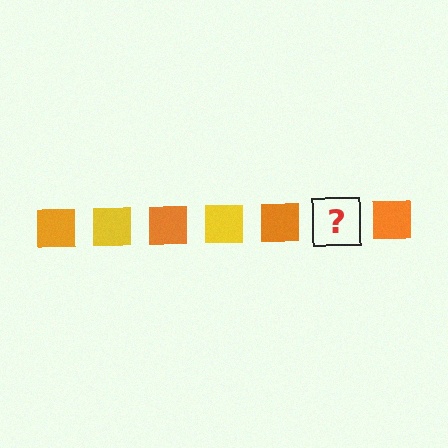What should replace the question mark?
The question mark should be replaced with a yellow square.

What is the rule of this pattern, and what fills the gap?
The rule is that the pattern cycles through orange, yellow squares. The gap should be filled with a yellow square.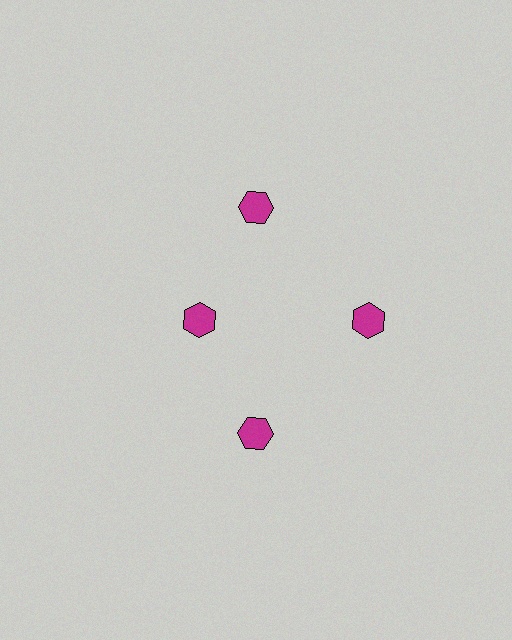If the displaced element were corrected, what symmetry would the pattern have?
It would have 4-fold rotational symmetry — the pattern would map onto itself every 90 degrees.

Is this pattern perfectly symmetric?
No. The 4 magenta hexagons are arranged in a ring, but one element near the 9 o'clock position is pulled inward toward the center, breaking the 4-fold rotational symmetry.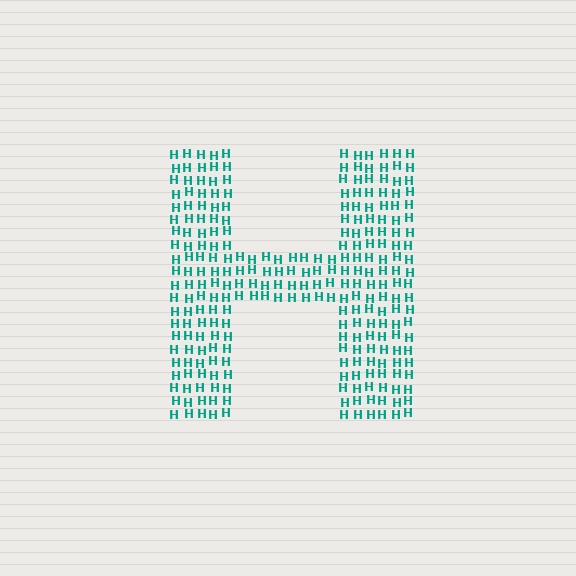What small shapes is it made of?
It is made of small letter H's.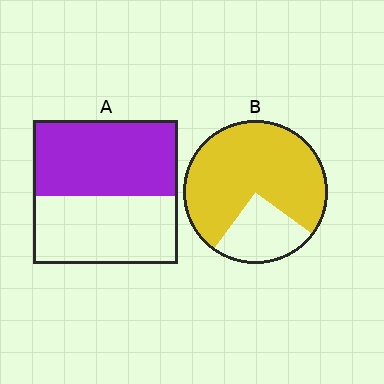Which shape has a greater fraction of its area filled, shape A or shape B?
Shape B.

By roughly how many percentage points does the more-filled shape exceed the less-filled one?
By roughly 25 percentage points (B over A).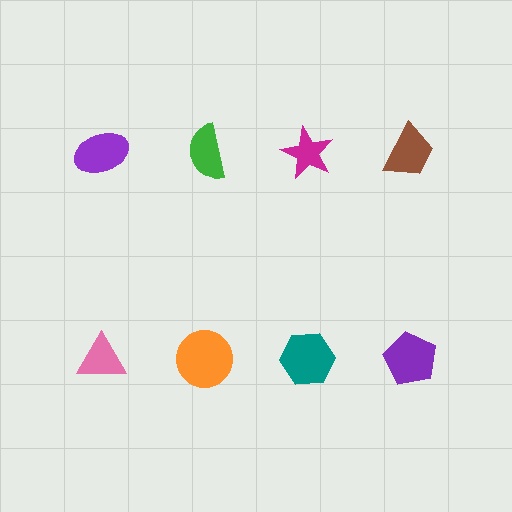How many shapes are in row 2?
4 shapes.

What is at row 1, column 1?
A purple ellipse.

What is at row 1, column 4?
A brown trapezoid.